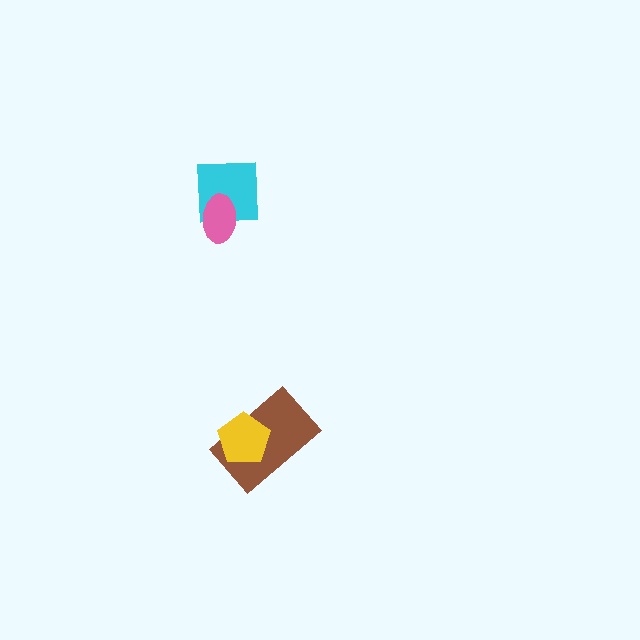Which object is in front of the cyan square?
The pink ellipse is in front of the cyan square.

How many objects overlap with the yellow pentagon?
1 object overlaps with the yellow pentagon.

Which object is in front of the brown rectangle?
The yellow pentagon is in front of the brown rectangle.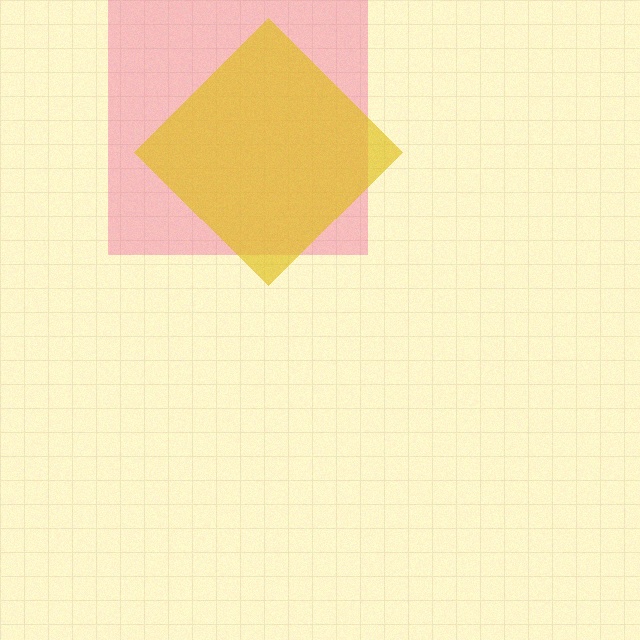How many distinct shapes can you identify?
There are 2 distinct shapes: a pink square, a yellow diamond.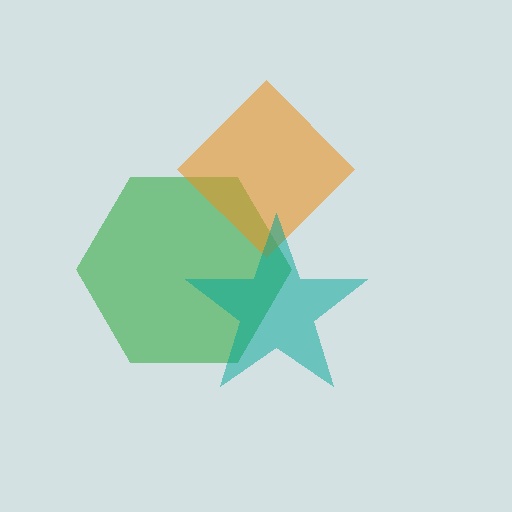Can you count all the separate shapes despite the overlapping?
Yes, there are 3 separate shapes.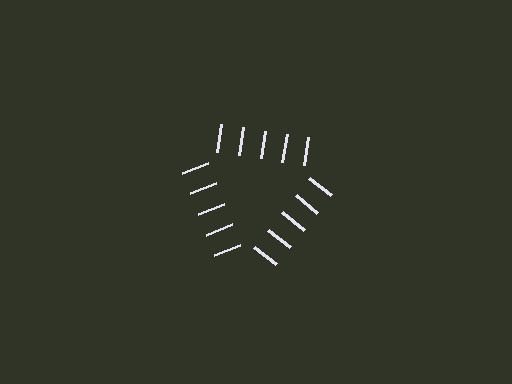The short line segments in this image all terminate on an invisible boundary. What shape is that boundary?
An illusory triangle — the line segments terminate on its edges but no continuous stroke is drawn.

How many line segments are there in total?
15 — 5 along each of the 3 edges.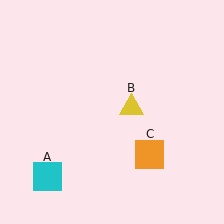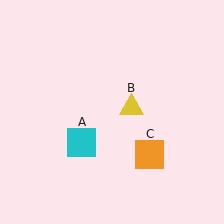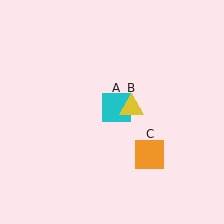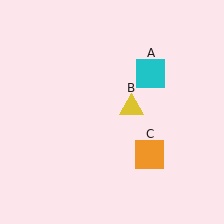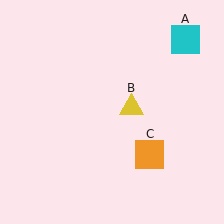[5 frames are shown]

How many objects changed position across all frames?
1 object changed position: cyan square (object A).